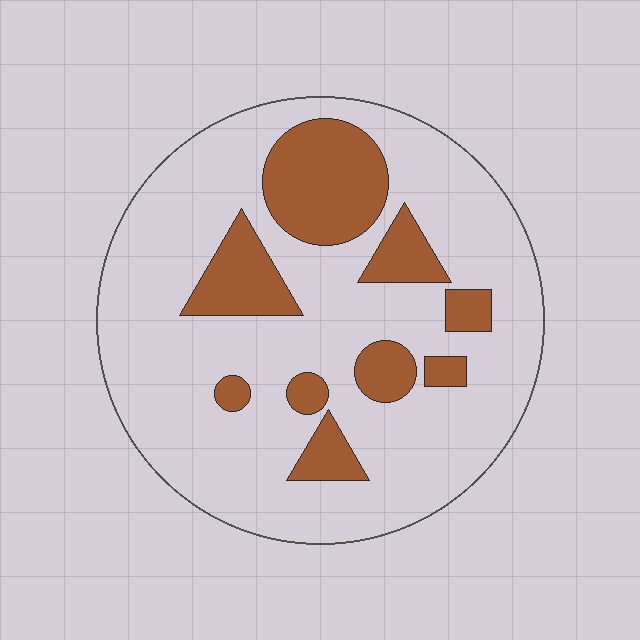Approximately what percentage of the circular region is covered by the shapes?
Approximately 20%.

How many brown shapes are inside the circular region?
9.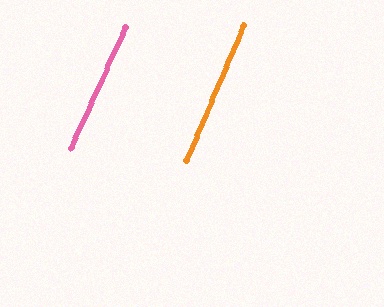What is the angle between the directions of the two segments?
Approximately 1 degree.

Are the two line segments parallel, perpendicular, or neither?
Parallel — their directions differ by only 1.4°.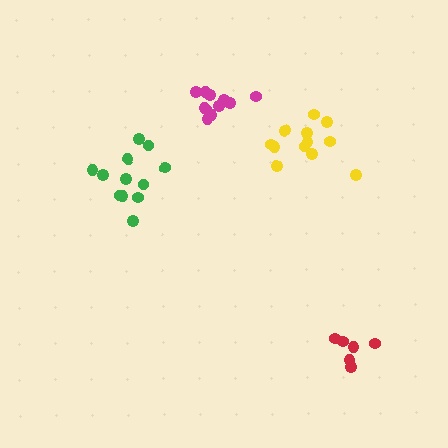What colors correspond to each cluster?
The clusters are colored: magenta, red, yellow, green.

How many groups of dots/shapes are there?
There are 4 groups.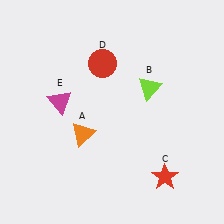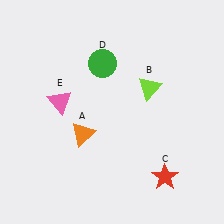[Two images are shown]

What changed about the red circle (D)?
In Image 1, D is red. In Image 2, it changed to green.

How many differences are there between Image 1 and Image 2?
There are 2 differences between the two images.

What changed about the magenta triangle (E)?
In Image 1, E is magenta. In Image 2, it changed to pink.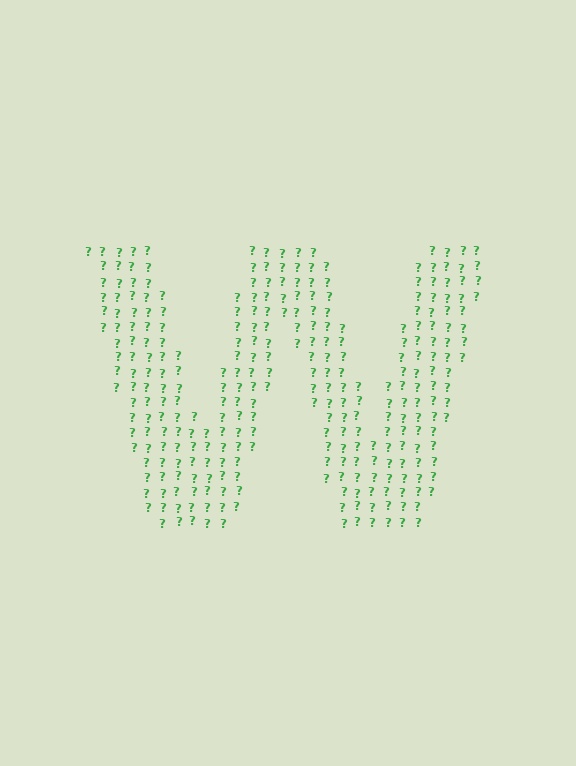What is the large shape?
The large shape is the letter W.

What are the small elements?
The small elements are question marks.